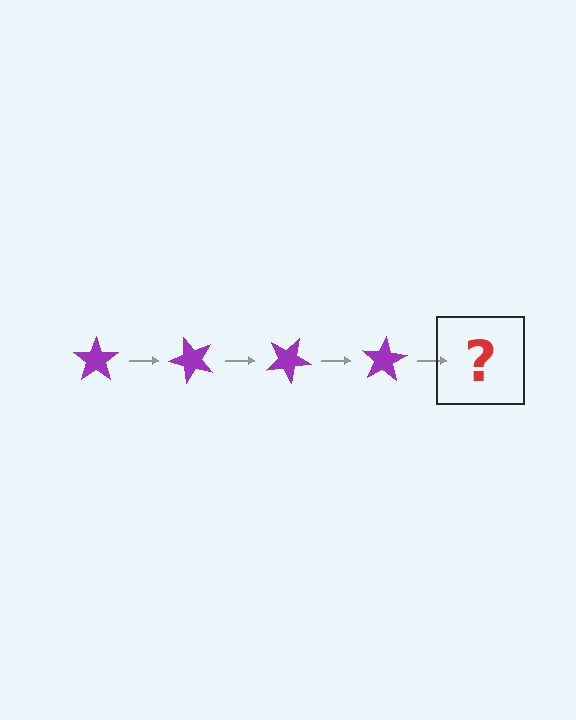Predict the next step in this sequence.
The next step is a purple star rotated 200 degrees.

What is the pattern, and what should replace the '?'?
The pattern is that the star rotates 50 degrees each step. The '?' should be a purple star rotated 200 degrees.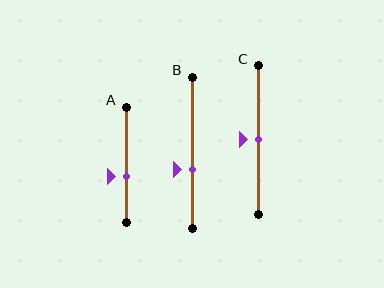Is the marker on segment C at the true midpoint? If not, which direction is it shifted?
Yes, the marker on segment C is at the true midpoint.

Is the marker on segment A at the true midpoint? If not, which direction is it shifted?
No, the marker on segment A is shifted downward by about 10% of the segment length.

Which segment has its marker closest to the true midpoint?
Segment C has its marker closest to the true midpoint.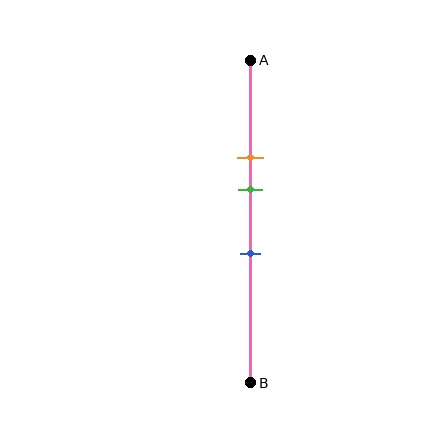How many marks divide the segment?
There are 3 marks dividing the segment.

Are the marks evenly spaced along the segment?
Yes, the marks are approximately evenly spaced.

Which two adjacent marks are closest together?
The orange and green marks are the closest adjacent pair.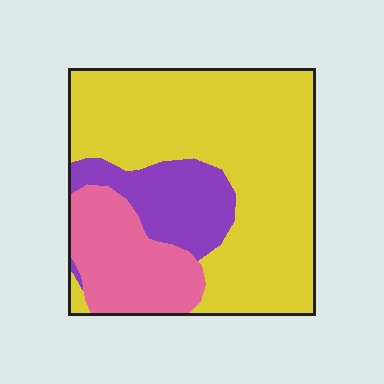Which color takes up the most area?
Yellow, at roughly 65%.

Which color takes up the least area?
Purple, at roughly 15%.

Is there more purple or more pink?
Pink.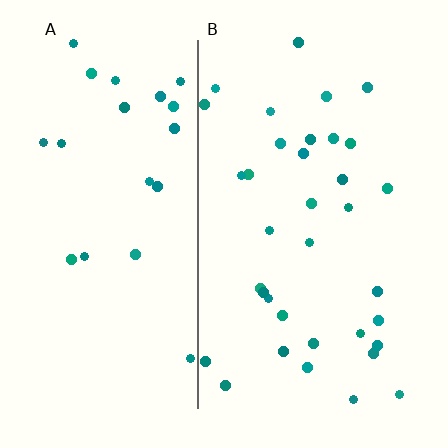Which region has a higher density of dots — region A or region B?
B (the right).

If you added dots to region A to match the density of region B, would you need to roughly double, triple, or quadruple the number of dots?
Approximately double.